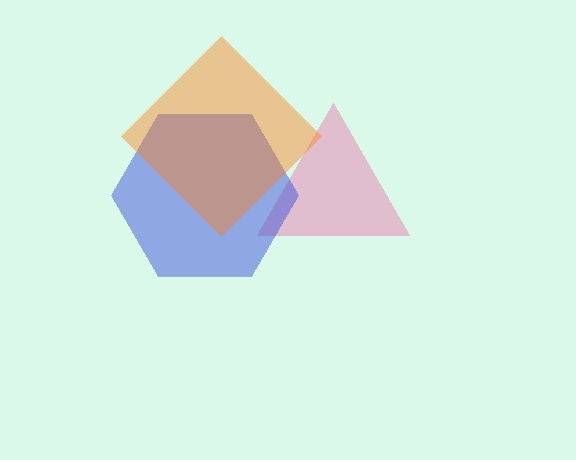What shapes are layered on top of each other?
The layered shapes are: a pink triangle, a blue hexagon, an orange diamond.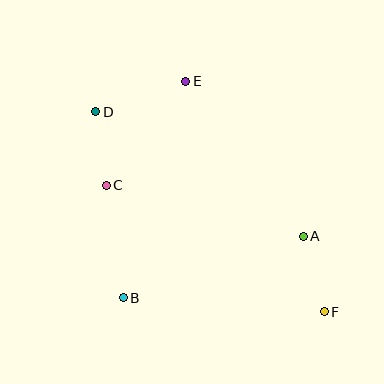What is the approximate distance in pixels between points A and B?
The distance between A and B is approximately 190 pixels.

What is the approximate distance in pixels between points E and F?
The distance between E and F is approximately 269 pixels.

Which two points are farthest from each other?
Points D and F are farthest from each other.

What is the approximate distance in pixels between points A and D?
The distance between A and D is approximately 242 pixels.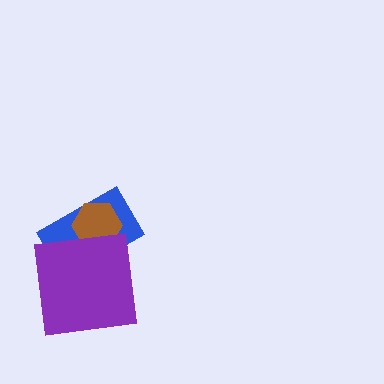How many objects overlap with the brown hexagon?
2 objects overlap with the brown hexagon.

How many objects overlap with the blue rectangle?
2 objects overlap with the blue rectangle.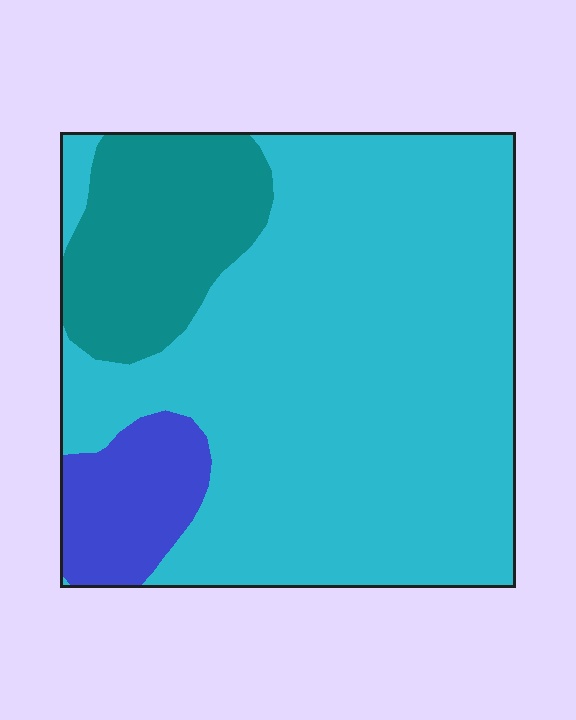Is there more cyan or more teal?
Cyan.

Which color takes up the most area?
Cyan, at roughly 75%.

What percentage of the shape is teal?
Teal covers around 15% of the shape.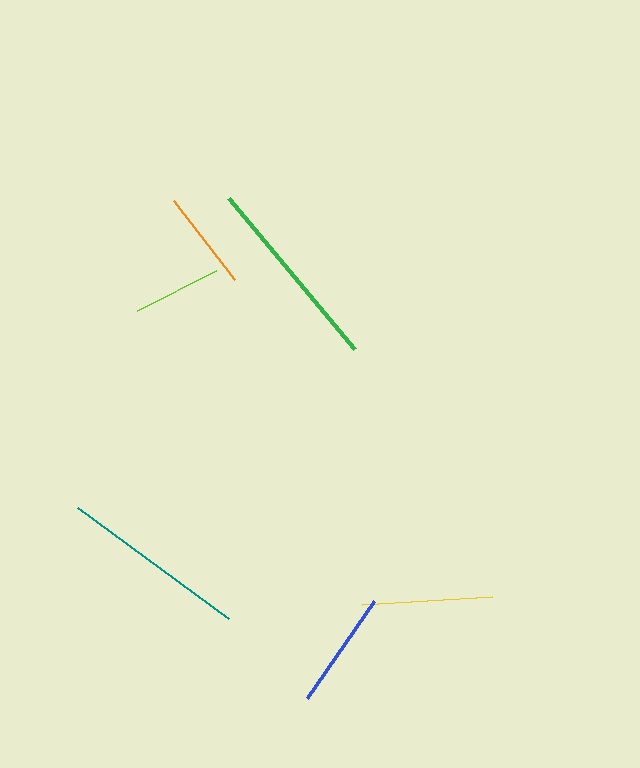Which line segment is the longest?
The green line is the longest at approximately 197 pixels.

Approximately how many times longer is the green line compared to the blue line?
The green line is approximately 1.7 times the length of the blue line.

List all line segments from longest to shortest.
From longest to shortest: green, teal, yellow, blue, orange, lime.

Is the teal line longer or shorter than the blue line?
The teal line is longer than the blue line.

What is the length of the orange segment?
The orange segment is approximately 100 pixels long.